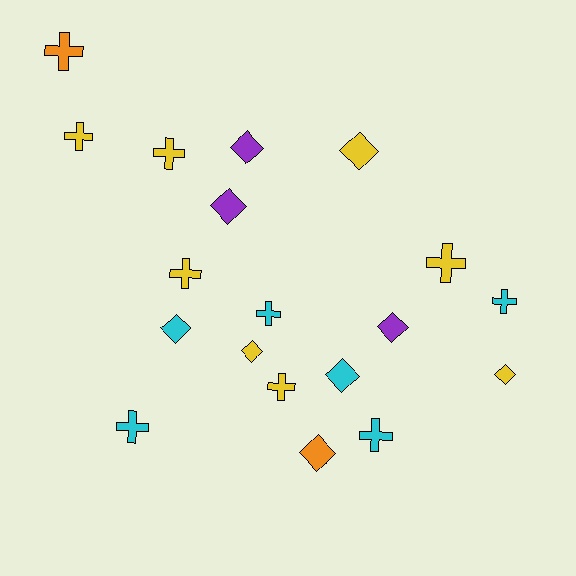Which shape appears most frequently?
Cross, with 10 objects.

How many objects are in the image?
There are 19 objects.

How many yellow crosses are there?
There are 5 yellow crosses.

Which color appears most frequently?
Yellow, with 8 objects.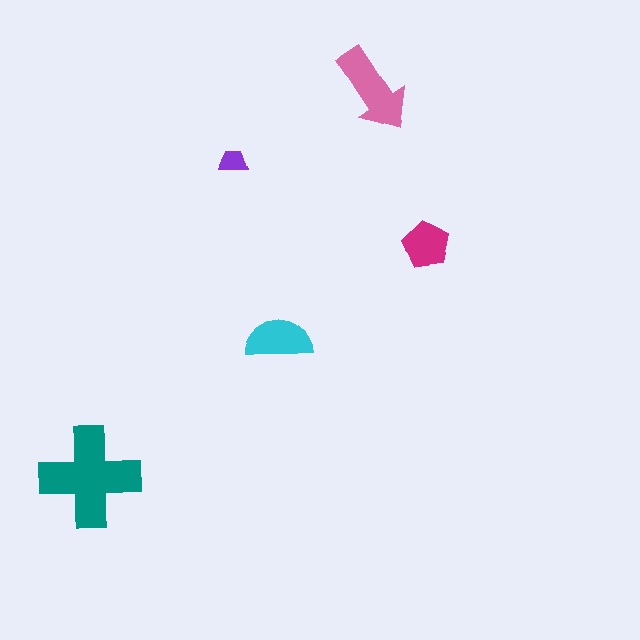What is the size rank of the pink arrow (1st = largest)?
2nd.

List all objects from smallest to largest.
The purple trapezoid, the magenta pentagon, the cyan semicircle, the pink arrow, the teal cross.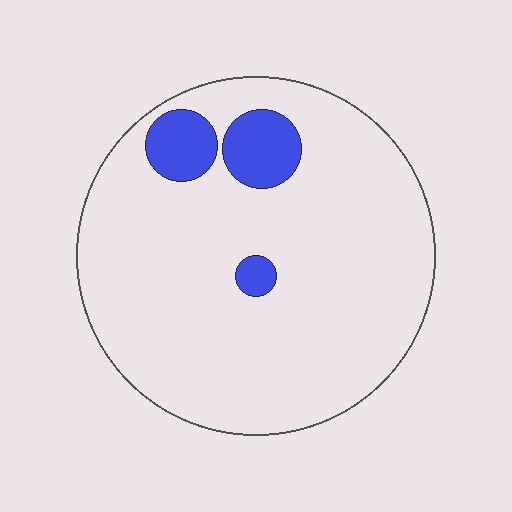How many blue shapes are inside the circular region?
3.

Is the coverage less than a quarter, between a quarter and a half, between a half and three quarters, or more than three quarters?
Less than a quarter.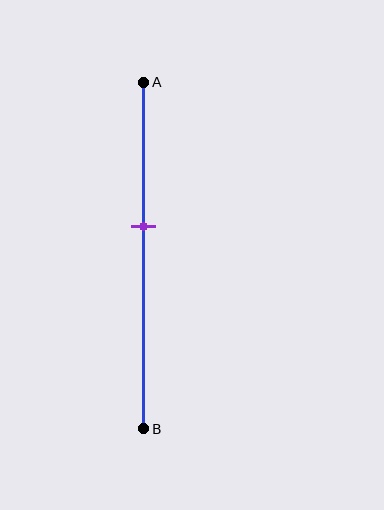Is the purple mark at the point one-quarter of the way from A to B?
No, the mark is at about 40% from A, not at the 25% one-quarter point.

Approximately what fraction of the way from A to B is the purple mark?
The purple mark is approximately 40% of the way from A to B.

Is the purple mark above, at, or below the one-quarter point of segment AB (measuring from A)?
The purple mark is below the one-quarter point of segment AB.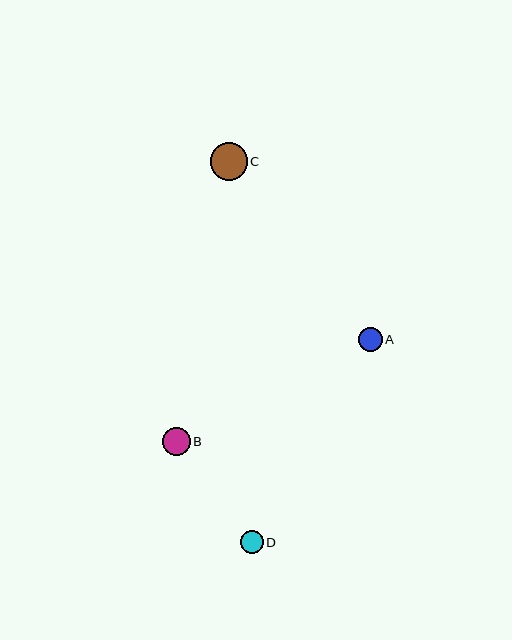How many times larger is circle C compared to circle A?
Circle C is approximately 1.6 times the size of circle A.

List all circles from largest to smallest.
From largest to smallest: C, B, A, D.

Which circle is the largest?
Circle C is the largest with a size of approximately 37 pixels.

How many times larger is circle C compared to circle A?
Circle C is approximately 1.6 times the size of circle A.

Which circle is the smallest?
Circle D is the smallest with a size of approximately 23 pixels.